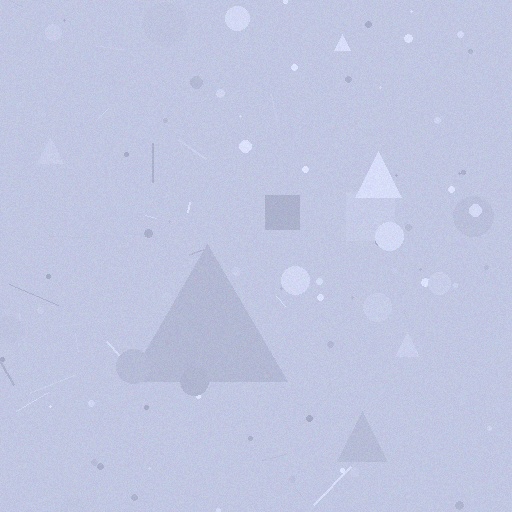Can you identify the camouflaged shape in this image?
The camouflaged shape is a triangle.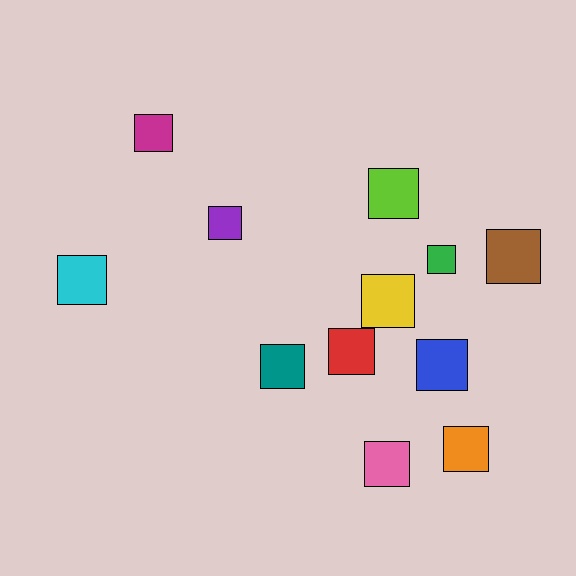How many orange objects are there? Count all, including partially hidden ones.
There is 1 orange object.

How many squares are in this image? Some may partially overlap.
There are 12 squares.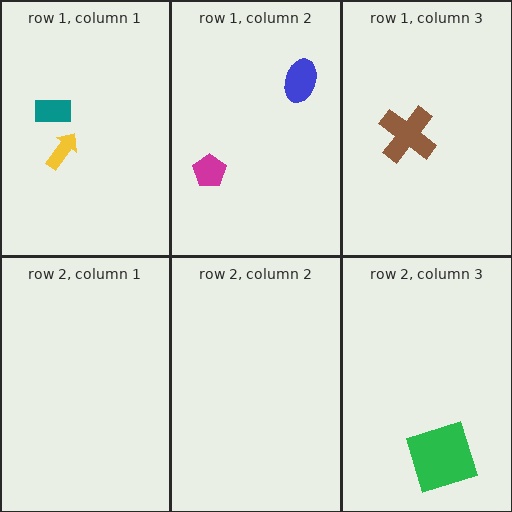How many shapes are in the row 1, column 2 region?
2.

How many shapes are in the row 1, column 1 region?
2.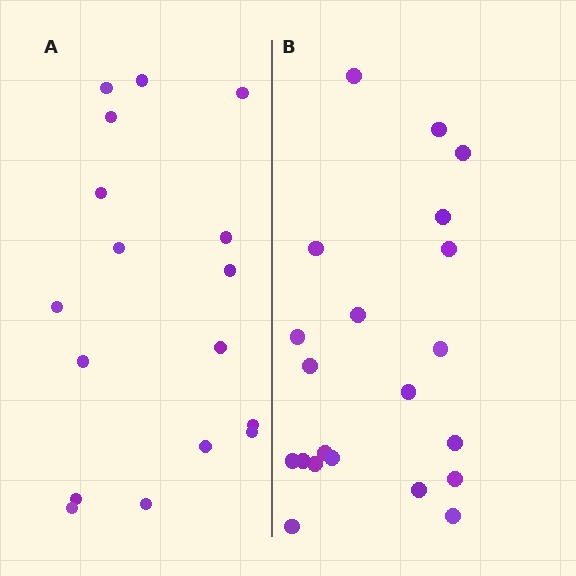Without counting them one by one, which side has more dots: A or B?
Region B (the right region) has more dots.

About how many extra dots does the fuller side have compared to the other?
Region B has about 4 more dots than region A.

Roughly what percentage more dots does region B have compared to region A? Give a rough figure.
About 25% more.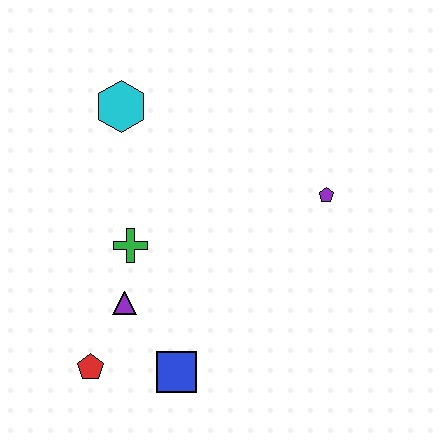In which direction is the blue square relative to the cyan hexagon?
The blue square is below the cyan hexagon.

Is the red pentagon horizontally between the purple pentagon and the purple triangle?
No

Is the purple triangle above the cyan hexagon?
No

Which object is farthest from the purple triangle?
The purple pentagon is farthest from the purple triangle.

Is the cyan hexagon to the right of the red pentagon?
Yes